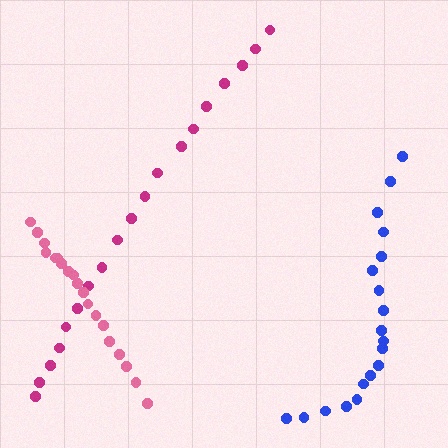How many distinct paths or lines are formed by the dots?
There are 3 distinct paths.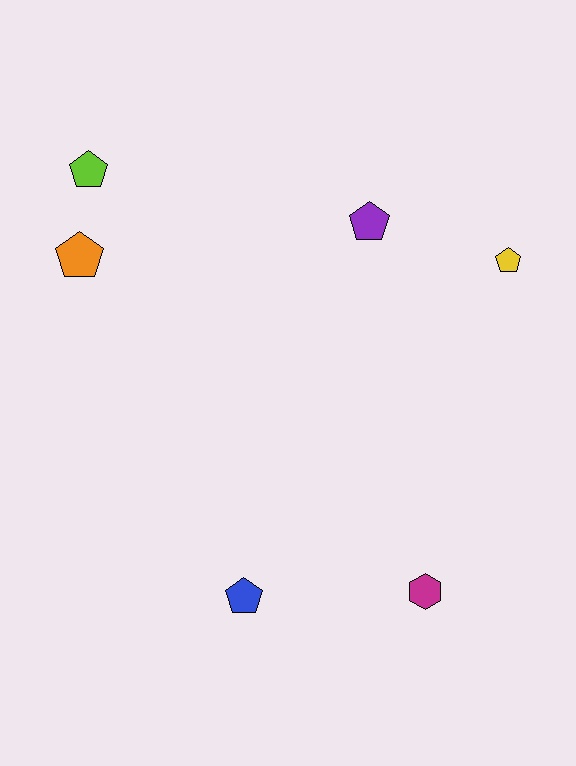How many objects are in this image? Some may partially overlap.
There are 6 objects.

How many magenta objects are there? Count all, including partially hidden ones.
There is 1 magenta object.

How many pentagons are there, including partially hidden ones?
There are 5 pentagons.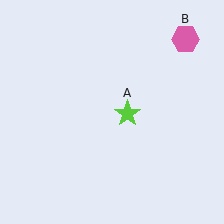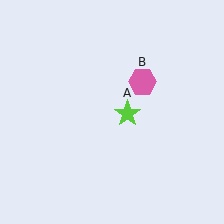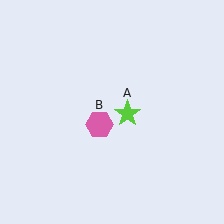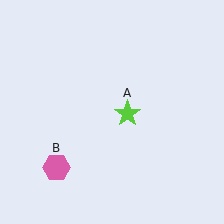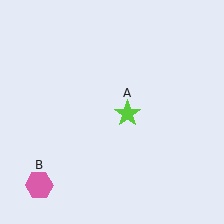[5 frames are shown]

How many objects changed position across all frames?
1 object changed position: pink hexagon (object B).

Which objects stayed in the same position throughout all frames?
Lime star (object A) remained stationary.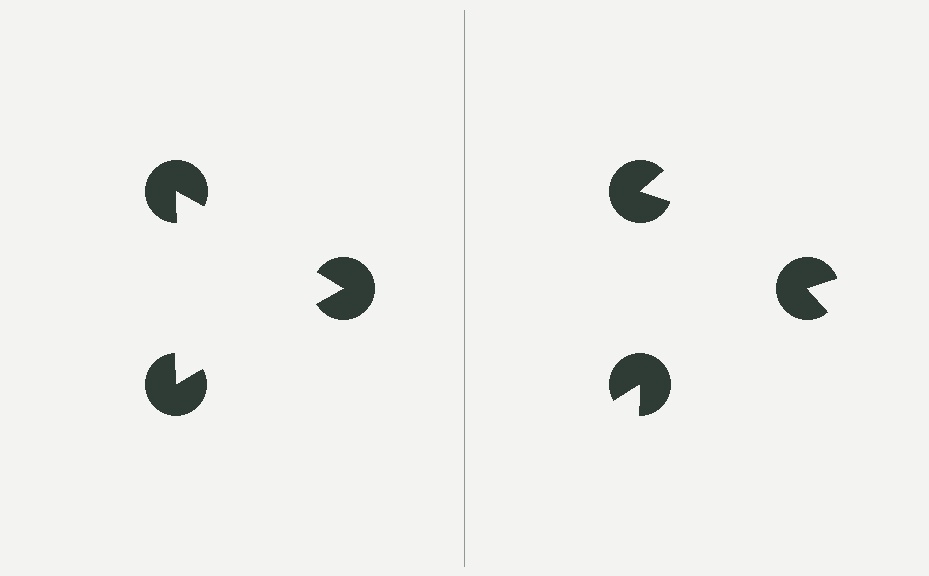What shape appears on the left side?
An illusory triangle.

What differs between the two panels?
The pac-man discs are positioned identically on both sides; only the wedge orientations differ. On the left they align to a triangle; on the right they are misaligned.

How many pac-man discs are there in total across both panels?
6 — 3 on each side.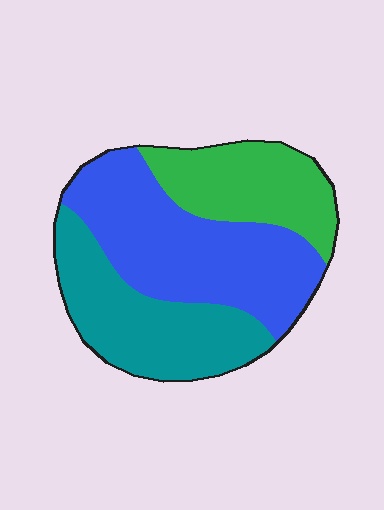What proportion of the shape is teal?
Teal covers around 30% of the shape.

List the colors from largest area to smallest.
From largest to smallest: blue, teal, green.